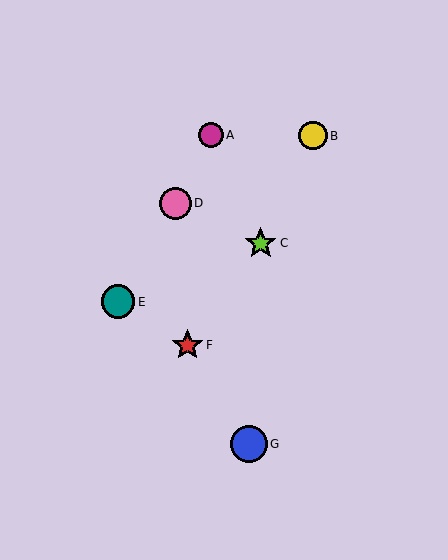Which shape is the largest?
The blue circle (labeled G) is the largest.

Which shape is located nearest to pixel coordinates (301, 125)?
The yellow circle (labeled B) at (313, 136) is nearest to that location.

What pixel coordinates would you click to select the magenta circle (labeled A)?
Click at (211, 135) to select the magenta circle A.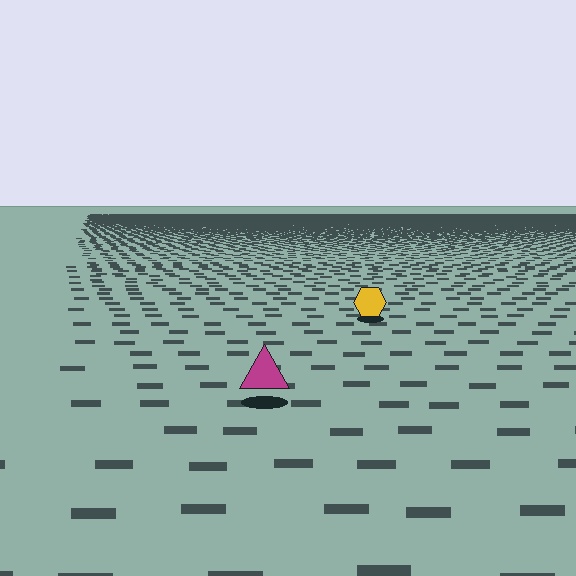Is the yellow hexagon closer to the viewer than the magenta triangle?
No. The magenta triangle is closer — you can tell from the texture gradient: the ground texture is coarser near it.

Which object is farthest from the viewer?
The yellow hexagon is farthest from the viewer. It appears smaller and the ground texture around it is denser.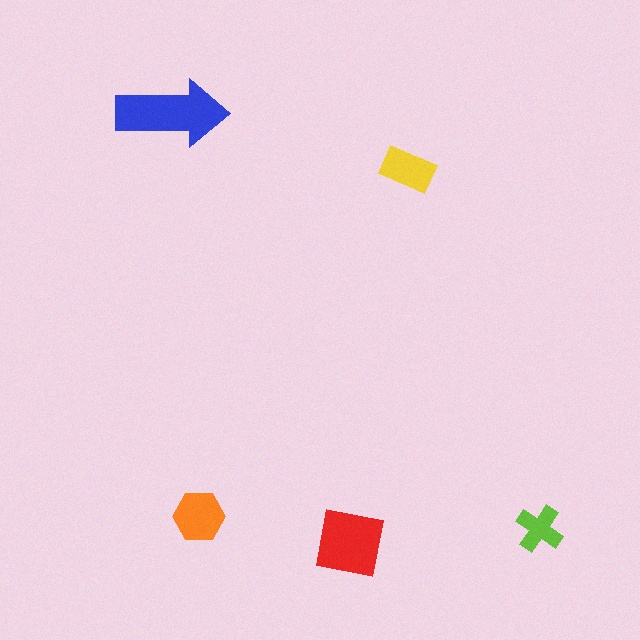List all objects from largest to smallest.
The blue arrow, the red square, the orange hexagon, the yellow rectangle, the lime cross.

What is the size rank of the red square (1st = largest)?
2nd.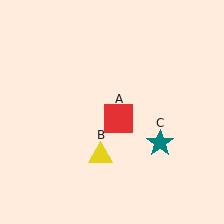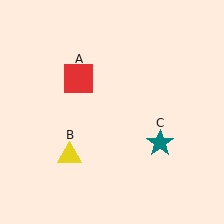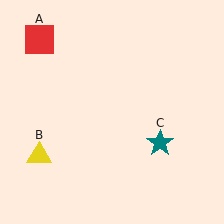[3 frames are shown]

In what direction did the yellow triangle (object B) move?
The yellow triangle (object B) moved left.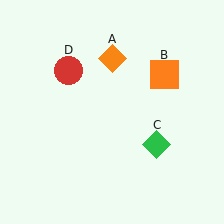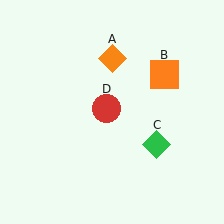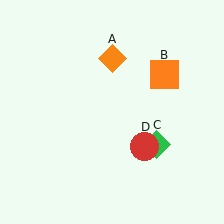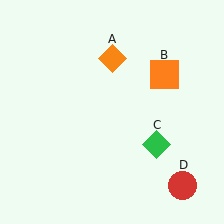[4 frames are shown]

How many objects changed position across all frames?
1 object changed position: red circle (object D).